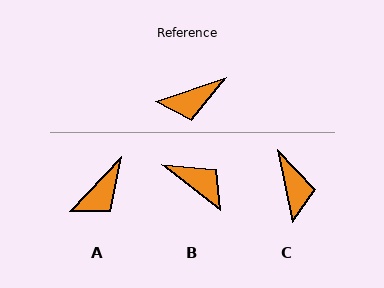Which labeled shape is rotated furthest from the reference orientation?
B, about 124 degrees away.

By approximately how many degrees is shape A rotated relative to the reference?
Approximately 29 degrees counter-clockwise.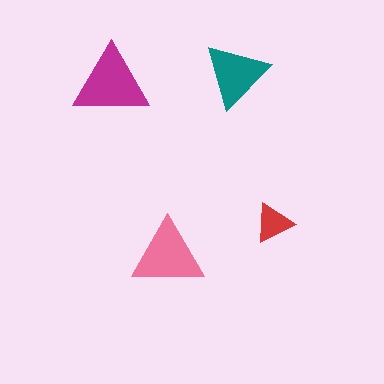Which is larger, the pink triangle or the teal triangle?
The pink one.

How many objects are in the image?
There are 4 objects in the image.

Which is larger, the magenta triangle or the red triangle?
The magenta one.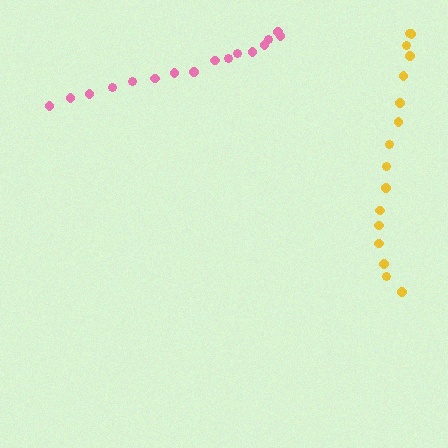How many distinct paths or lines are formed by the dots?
There are 2 distinct paths.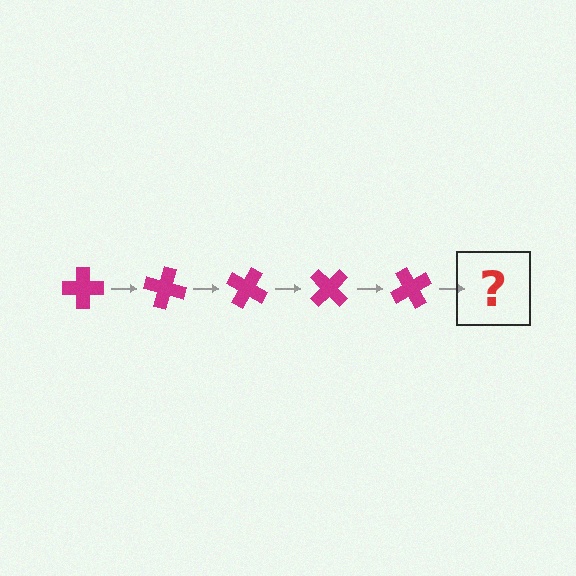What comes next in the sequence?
The next element should be a magenta cross rotated 75 degrees.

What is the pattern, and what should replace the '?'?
The pattern is that the cross rotates 15 degrees each step. The '?' should be a magenta cross rotated 75 degrees.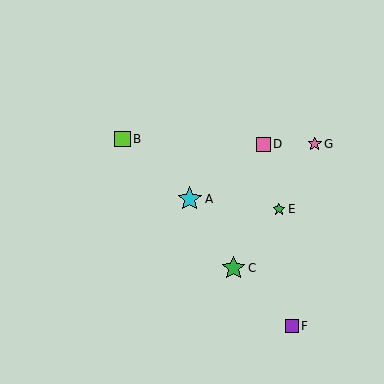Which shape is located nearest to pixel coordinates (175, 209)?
The cyan star (labeled A) at (190, 199) is nearest to that location.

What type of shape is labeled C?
Shape C is a green star.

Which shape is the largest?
The cyan star (labeled A) is the largest.